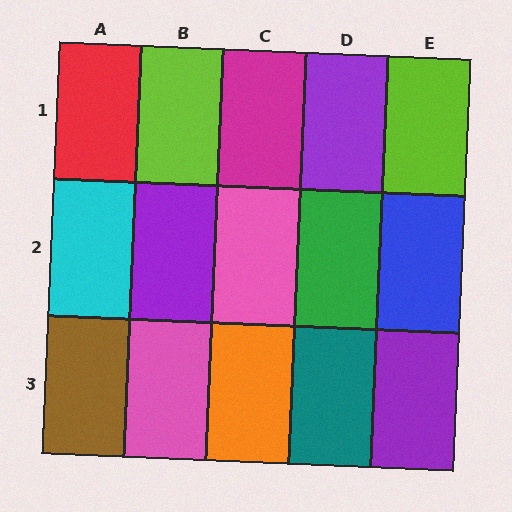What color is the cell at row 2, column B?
Purple.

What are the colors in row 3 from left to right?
Brown, pink, orange, teal, purple.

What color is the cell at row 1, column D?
Purple.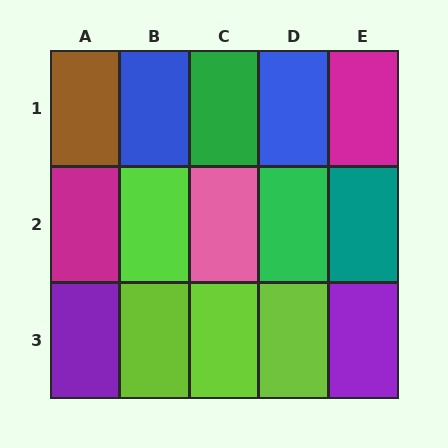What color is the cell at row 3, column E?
Purple.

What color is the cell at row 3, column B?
Lime.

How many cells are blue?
2 cells are blue.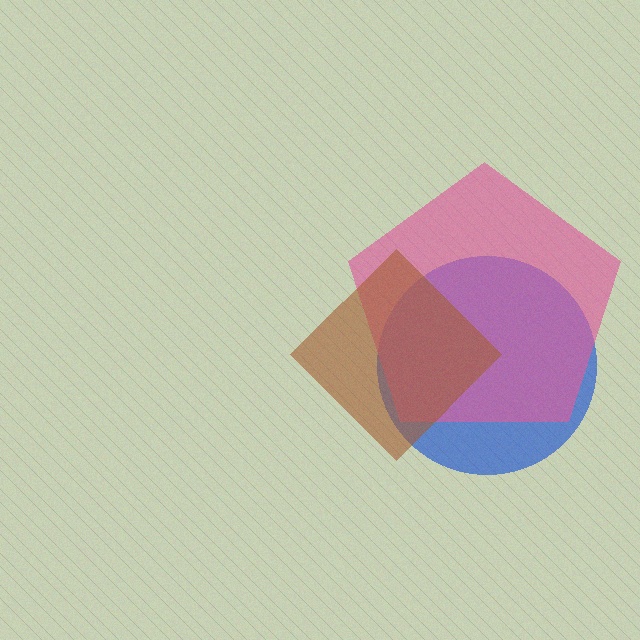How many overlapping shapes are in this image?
There are 3 overlapping shapes in the image.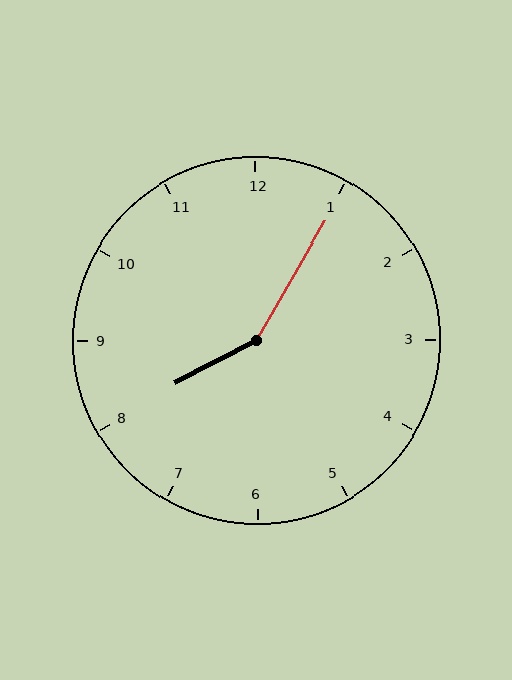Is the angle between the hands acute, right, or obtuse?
It is obtuse.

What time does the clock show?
8:05.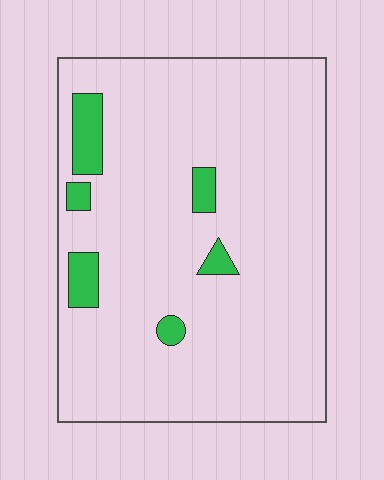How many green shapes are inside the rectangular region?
6.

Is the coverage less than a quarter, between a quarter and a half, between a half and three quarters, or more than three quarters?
Less than a quarter.